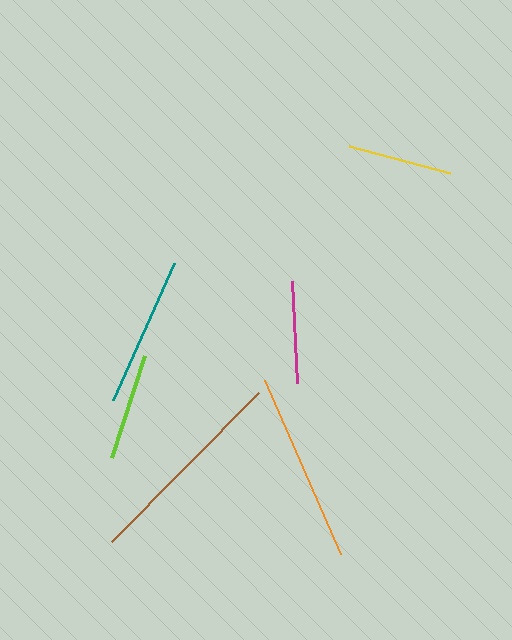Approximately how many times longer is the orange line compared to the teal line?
The orange line is approximately 1.3 times the length of the teal line.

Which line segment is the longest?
The brown line is the longest at approximately 210 pixels.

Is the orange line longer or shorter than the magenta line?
The orange line is longer than the magenta line.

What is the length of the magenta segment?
The magenta segment is approximately 102 pixels long.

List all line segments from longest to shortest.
From longest to shortest: brown, orange, teal, lime, yellow, magenta.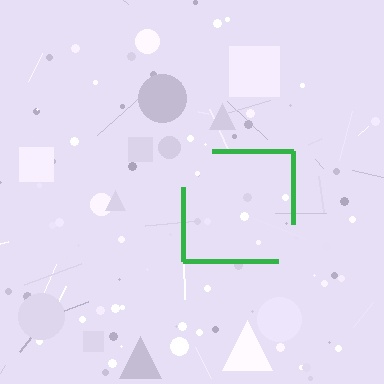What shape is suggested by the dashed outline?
The dashed outline suggests a square.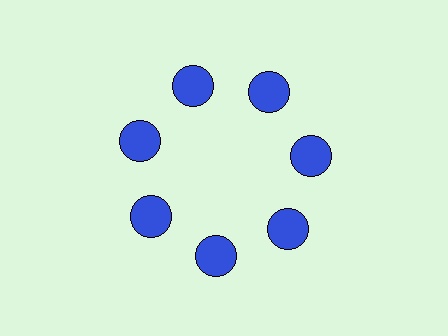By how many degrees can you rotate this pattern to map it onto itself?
The pattern maps onto itself every 51 degrees of rotation.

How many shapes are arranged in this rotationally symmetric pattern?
There are 7 shapes, arranged in 7 groups of 1.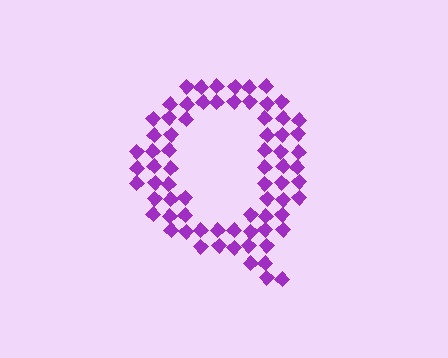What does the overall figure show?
The overall figure shows the letter Q.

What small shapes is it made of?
It is made of small diamonds.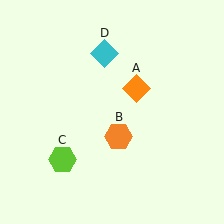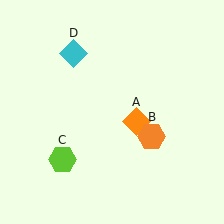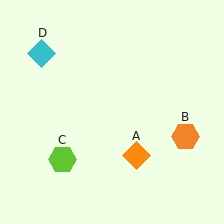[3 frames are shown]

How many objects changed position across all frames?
3 objects changed position: orange diamond (object A), orange hexagon (object B), cyan diamond (object D).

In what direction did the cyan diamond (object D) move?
The cyan diamond (object D) moved left.